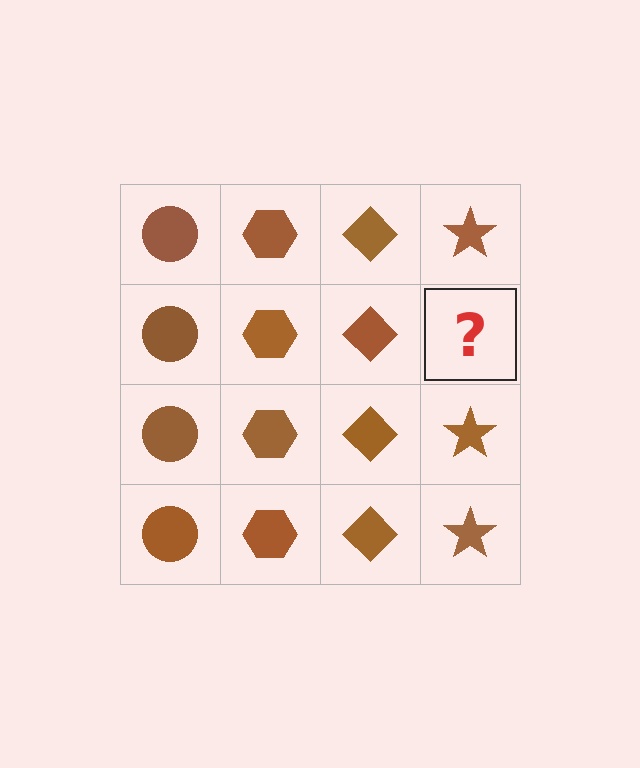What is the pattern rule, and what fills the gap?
The rule is that each column has a consistent shape. The gap should be filled with a brown star.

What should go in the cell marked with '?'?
The missing cell should contain a brown star.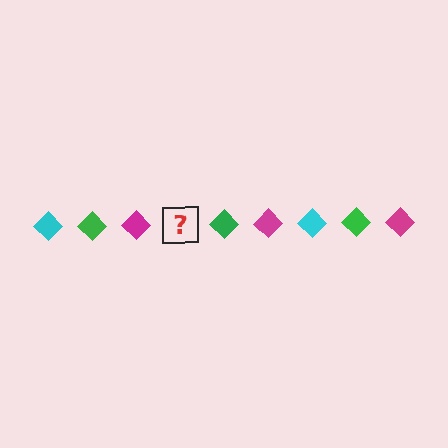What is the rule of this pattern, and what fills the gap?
The rule is that the pattern cycles through cyan, green, magenta diamonds. The gap should be filled with a cyan diamond.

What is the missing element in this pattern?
The missing element is a cyan diamond.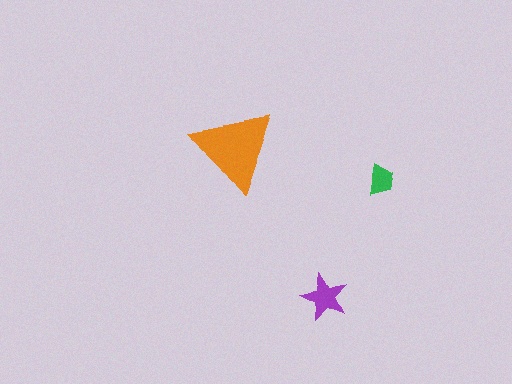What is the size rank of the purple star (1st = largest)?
2nd.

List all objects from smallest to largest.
The green trapezoid, the purple star, the orange triangle.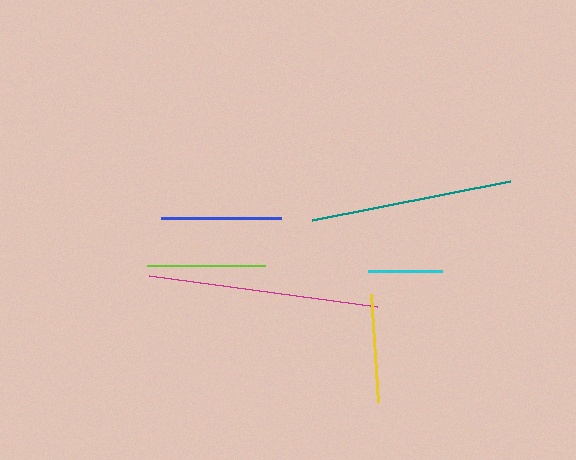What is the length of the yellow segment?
The yellow segment is approximately 109 pixels long.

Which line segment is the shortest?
The cyan line is the shortest at approximately 74 pixels.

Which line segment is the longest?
The magenta line is the longest at approximately 229 pixels.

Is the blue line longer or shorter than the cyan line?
The blue line is longer than the cyan line.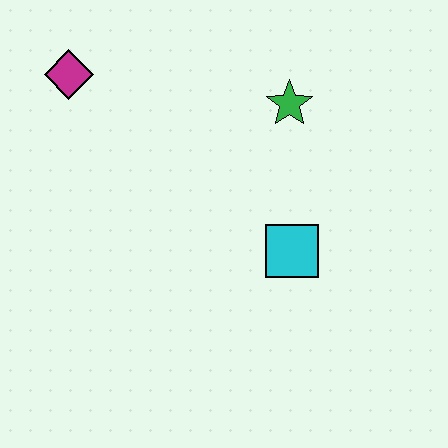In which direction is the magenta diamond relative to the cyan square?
The magenta diamond is to the left of the cyan square.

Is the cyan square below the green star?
Yes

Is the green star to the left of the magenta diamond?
No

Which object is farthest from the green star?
The magenta diamond is farthest from the green star.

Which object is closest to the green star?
The cyan square is closest to the green star.